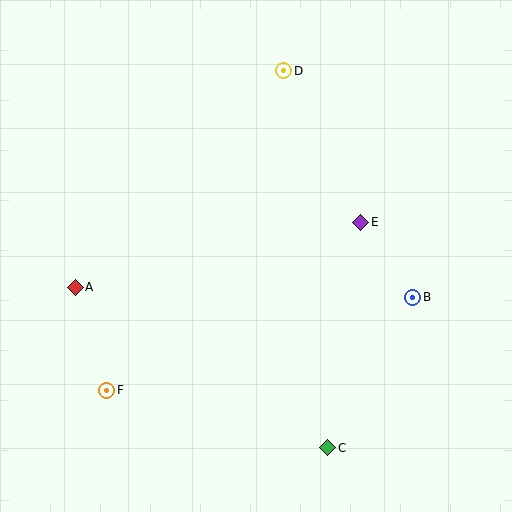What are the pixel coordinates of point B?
Point B is at (413, 297).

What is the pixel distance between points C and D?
The distance between C and D is 379 pixels.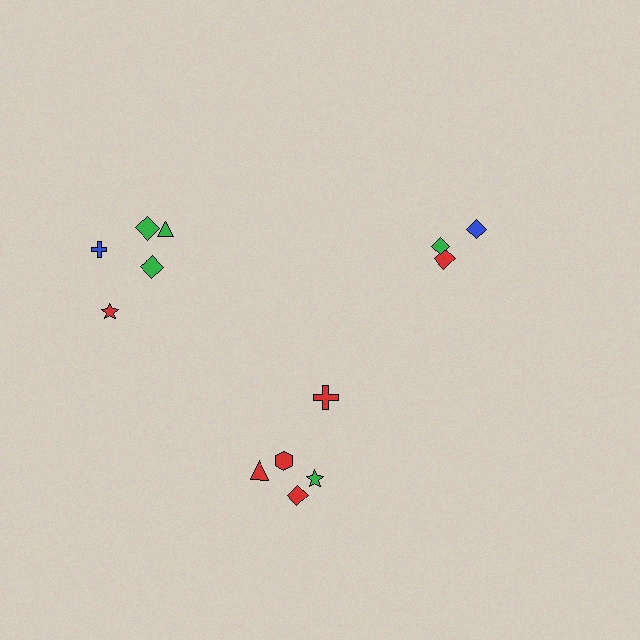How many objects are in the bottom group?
There are 5 objects.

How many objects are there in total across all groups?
There are 13 objects.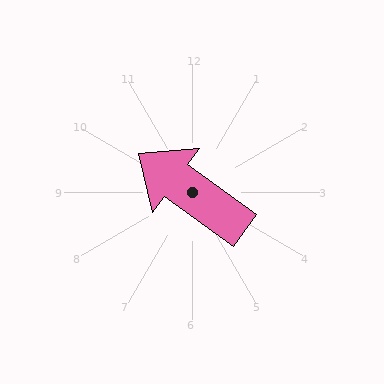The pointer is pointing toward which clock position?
Roughly 10 o'clock.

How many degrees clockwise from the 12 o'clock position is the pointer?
Approximately 306 degrees.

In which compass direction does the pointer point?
Northwest.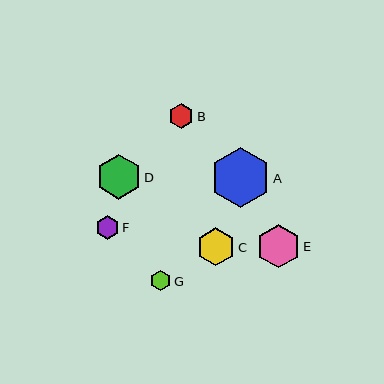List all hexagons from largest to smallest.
From largest to smallest: A, D, E, C, B, F, G.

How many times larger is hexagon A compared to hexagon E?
Hexagon A is approximately 1.4 times the size of hexagon E.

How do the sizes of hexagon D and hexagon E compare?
Hexagon D and hexagon E are approximately the same size.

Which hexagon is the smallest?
Hexagon G is the smallest with a size of approximately 20 pixels.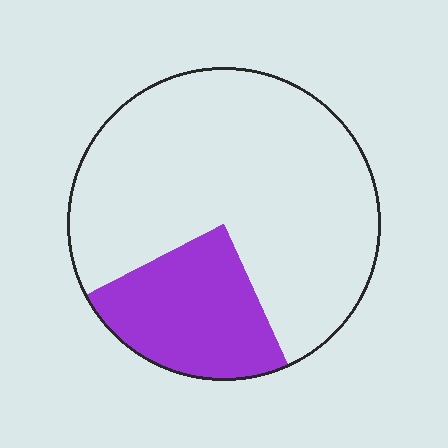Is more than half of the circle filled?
No.